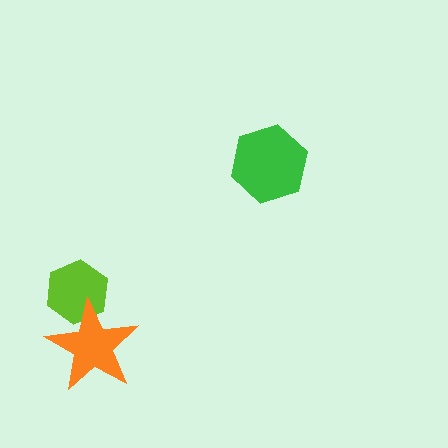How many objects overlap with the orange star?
1 object overlaps with the orange star.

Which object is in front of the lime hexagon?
The orange star is in front of the lime hexagon.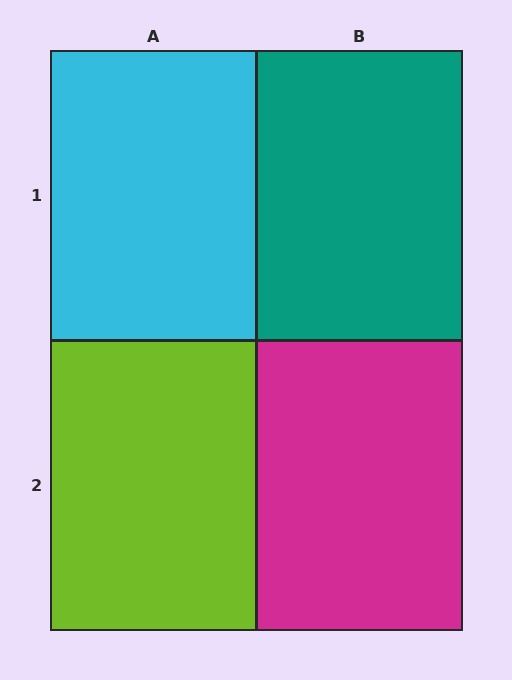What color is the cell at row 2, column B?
Magenta.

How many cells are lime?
1 cell is lime.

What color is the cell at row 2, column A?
Lime.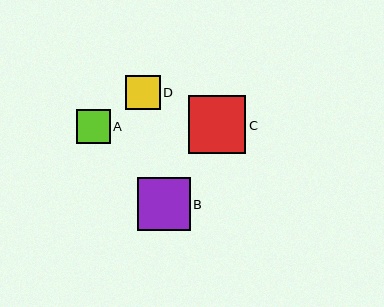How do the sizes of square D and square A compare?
Square D and square A are approximately the same size.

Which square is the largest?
Square C is the largest with a size of approximately 57 pixels.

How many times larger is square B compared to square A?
Square B is approximately 1.6 times the size of square A.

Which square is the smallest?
Square A is the smallest with a size of approximately 34 pixels.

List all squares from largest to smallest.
From largest to smallest: C, B, D, A.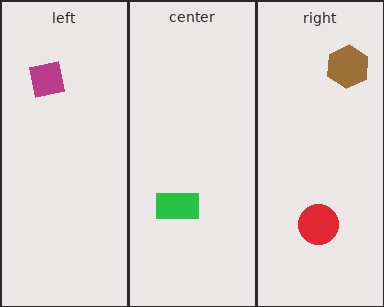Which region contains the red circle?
The right region.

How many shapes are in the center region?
1.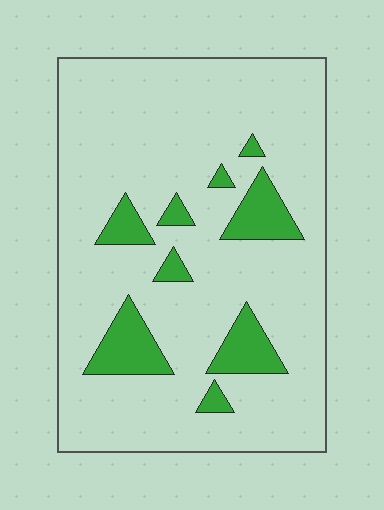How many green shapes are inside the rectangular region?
9.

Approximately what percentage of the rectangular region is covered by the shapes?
Approximately 15%.